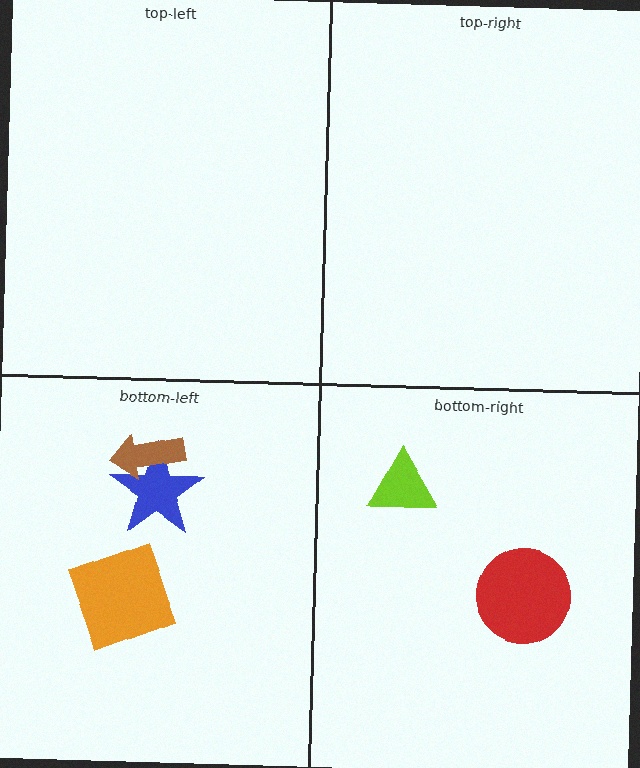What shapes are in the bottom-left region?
The blue star, the orange square, the brown arrow.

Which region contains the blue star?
The bottom-left region.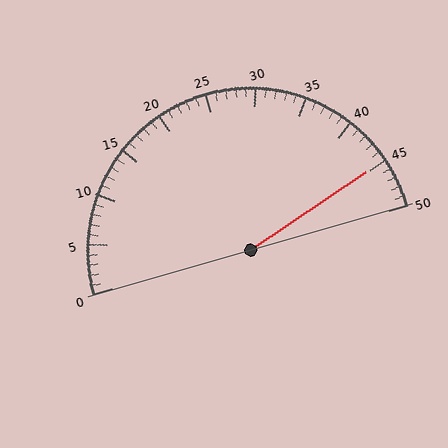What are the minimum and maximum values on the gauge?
The gauge ranges from 0 to 50.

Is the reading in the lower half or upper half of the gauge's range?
The reading is in the upper half of the range (0 to 50).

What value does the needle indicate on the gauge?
The needle indicates approximately 45.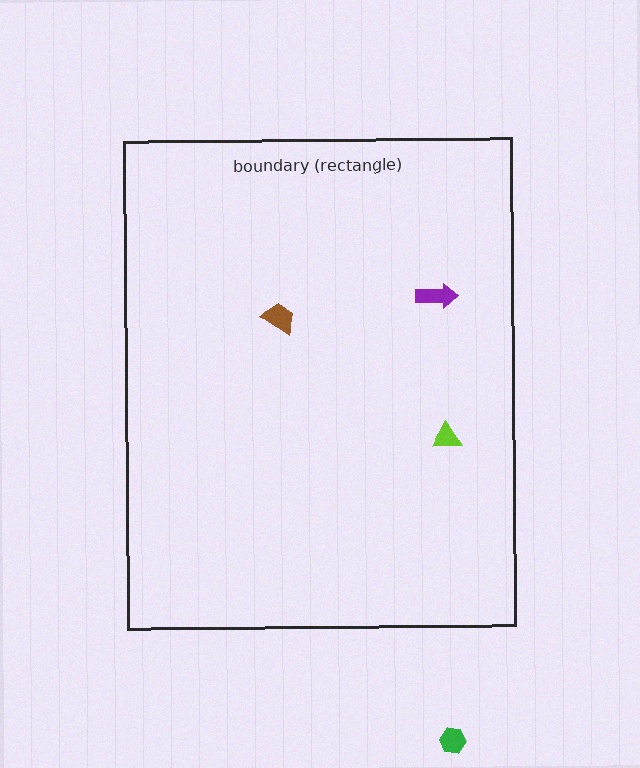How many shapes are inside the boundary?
3 inside, 1 outside.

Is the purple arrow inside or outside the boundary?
Inside.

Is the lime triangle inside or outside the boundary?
Inside.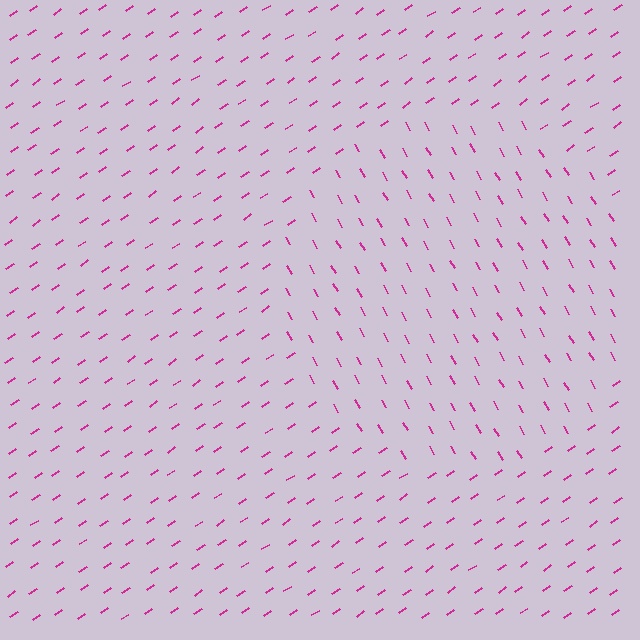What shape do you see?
I see a circle.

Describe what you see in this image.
The image is filled with small magenta line segments. A circle region in the image has lines oriented differently from the surrounding lines, creating a visible texture boundary.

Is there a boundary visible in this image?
Yes, there is a texture boundary formed by a change in line orientation.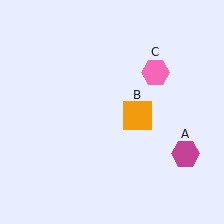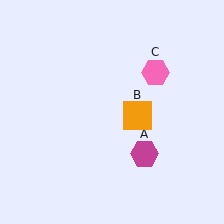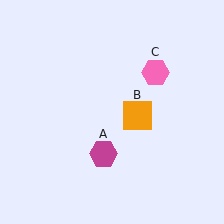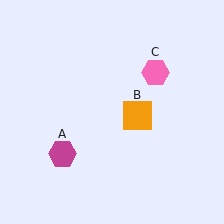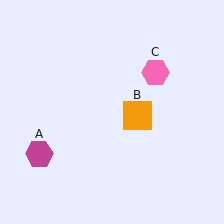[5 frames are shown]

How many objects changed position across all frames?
1 object changed position: magenta hexagon (object A).